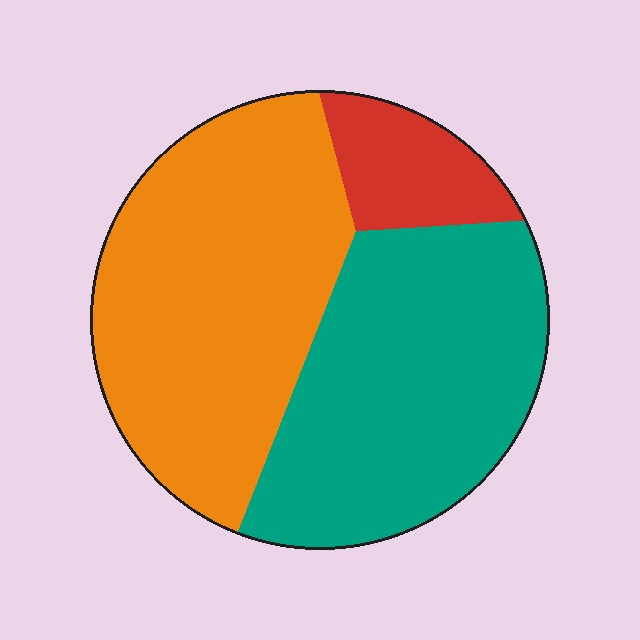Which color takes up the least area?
Red, at roughly 10%.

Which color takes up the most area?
Orange, at roughly 45%.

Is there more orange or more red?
Orange.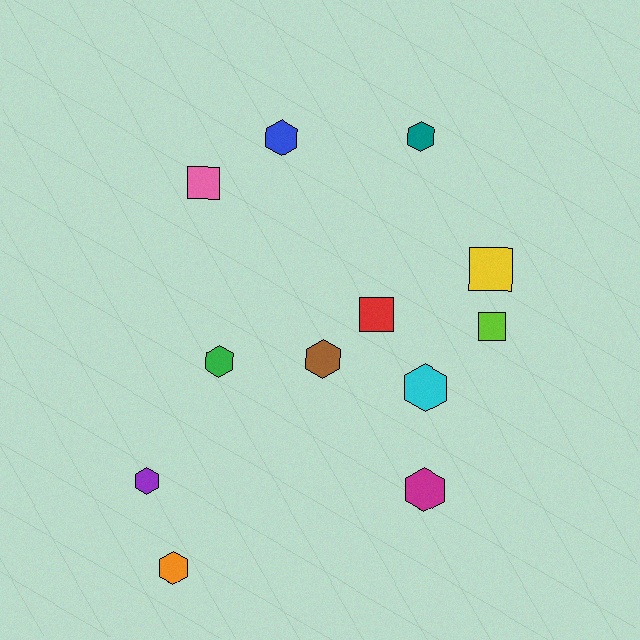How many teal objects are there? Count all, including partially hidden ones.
There is 1 teal object.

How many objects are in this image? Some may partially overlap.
There are 12 objects.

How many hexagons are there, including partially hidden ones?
There are 8 hexagons.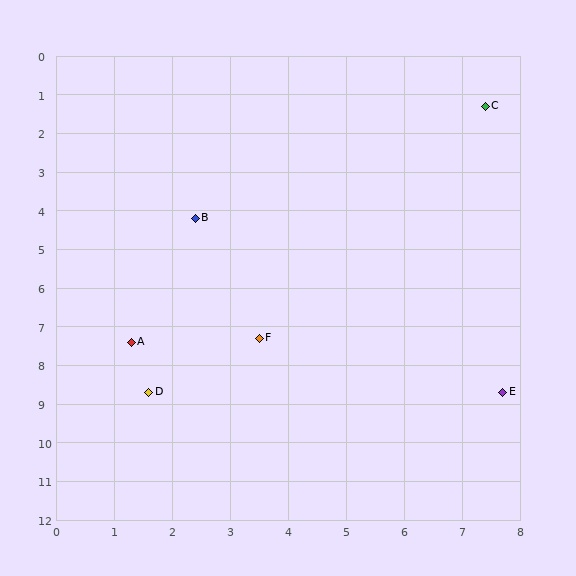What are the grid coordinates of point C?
Point C is at approximately (7.4, 1.3).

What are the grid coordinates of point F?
Point F is at approximately (3.5, 7.3).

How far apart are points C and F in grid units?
Points C and F are about 7.2 grid units apart.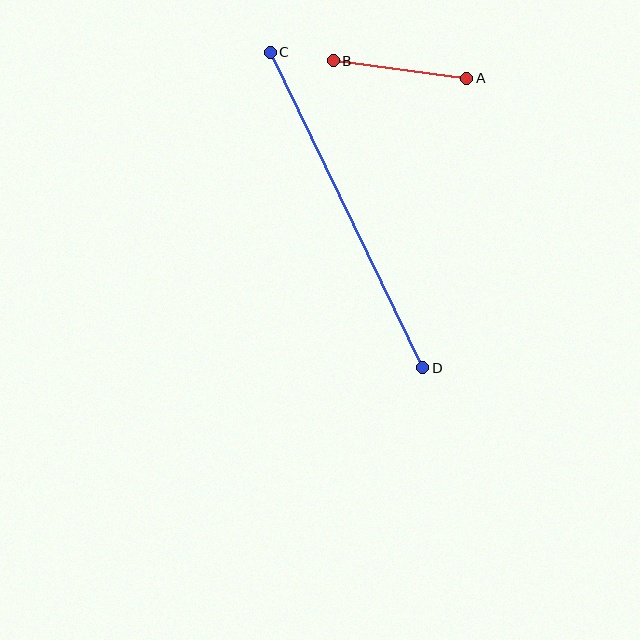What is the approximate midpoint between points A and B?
The midpoint is at approximately (400, 70) pixels.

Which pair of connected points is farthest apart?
Points C and D are farthest apart.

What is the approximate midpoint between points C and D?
The midpoint is at approximately (347, 210) pixels.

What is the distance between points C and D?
The distance is approximately 351 pixels.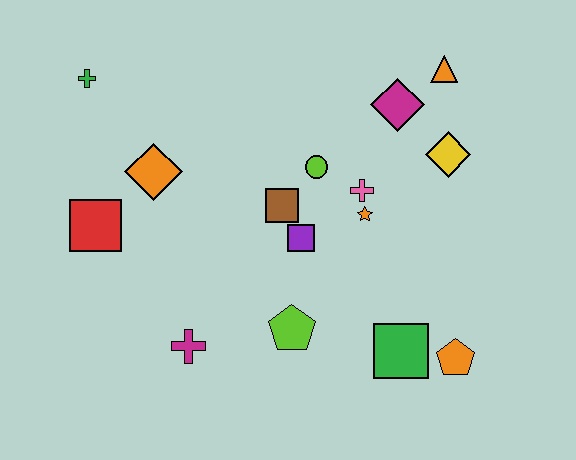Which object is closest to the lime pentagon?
The purple square is closest to the lime pentagon.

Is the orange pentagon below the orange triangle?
Yes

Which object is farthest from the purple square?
The green cross is farthest from the purple square.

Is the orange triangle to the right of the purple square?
Yes